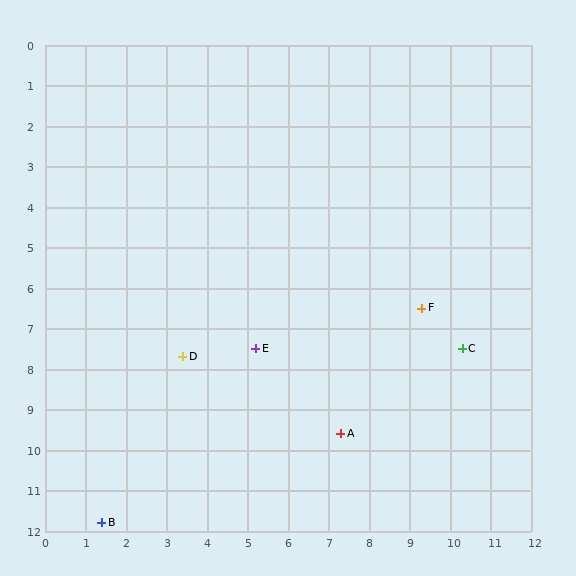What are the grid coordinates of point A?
Point A is at approximately (7.3, 9.6).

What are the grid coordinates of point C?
Point C is at approximately (10.3, 7.5).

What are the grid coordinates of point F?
Point F is at approximately (9.3, 6.5).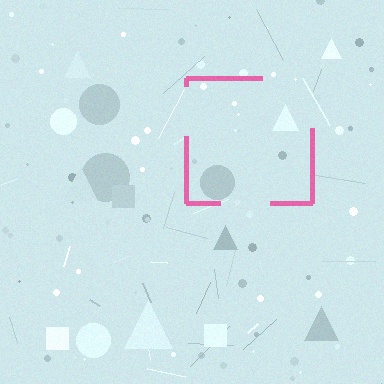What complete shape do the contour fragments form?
The contour fragments form a square.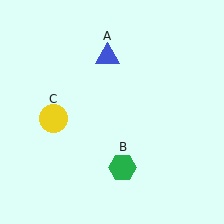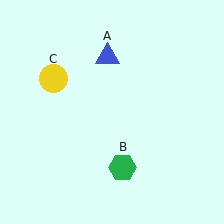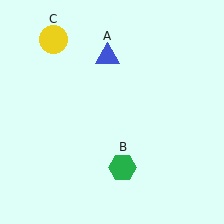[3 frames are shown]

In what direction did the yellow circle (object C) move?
The yellow circle (object C) moved up.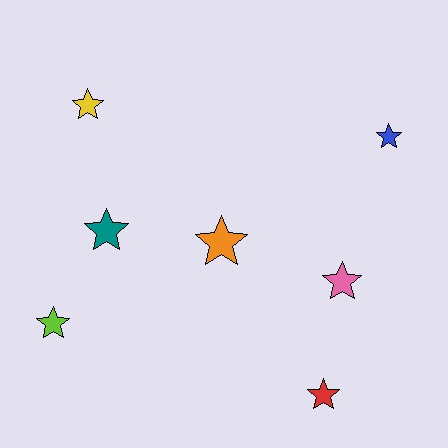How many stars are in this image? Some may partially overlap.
There are 7 stars.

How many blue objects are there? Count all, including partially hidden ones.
There is 1 blue object.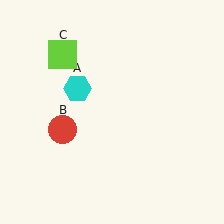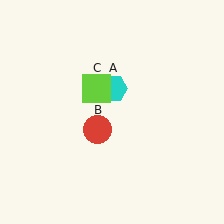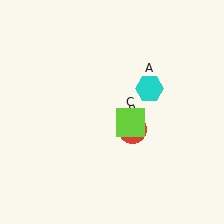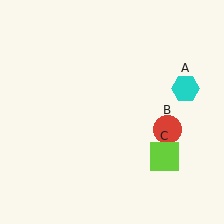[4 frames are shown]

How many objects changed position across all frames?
3 objects changed position: cyan hexagon (object A), red circle (object B), lime square (object C).